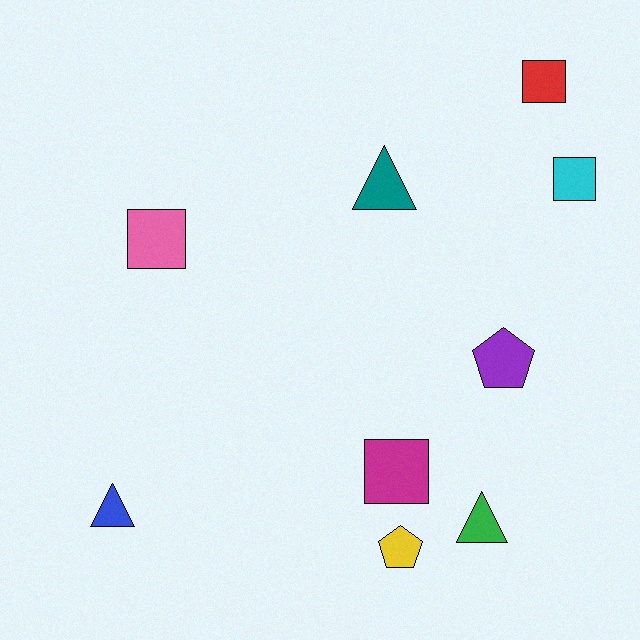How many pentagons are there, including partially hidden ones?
There are 2 pentagons.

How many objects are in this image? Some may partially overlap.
There are 9 objects.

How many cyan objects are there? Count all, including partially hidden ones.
There is 1 cyan object.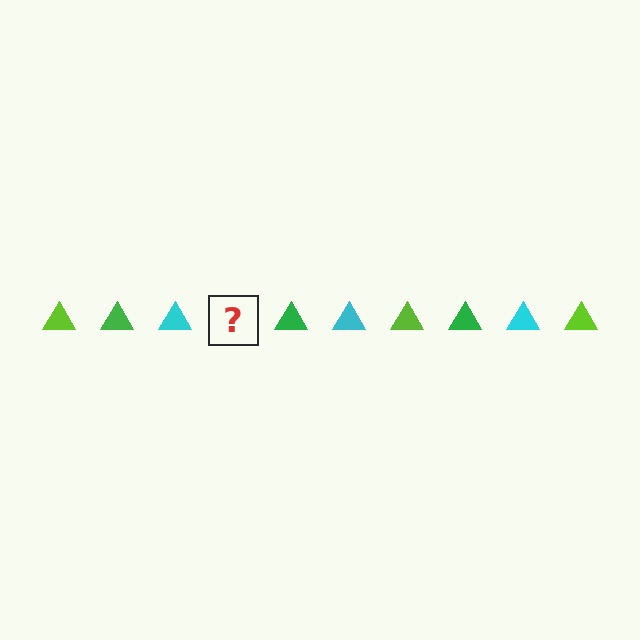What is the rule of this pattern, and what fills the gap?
The rule is that the pattern cycles through lime, green, cyan triangles. The gap should be filled with a lime triangle.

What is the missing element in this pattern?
The missing element is a lime triangle.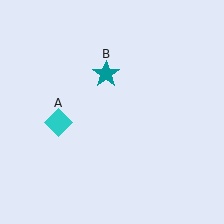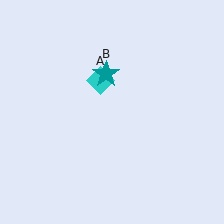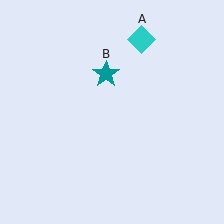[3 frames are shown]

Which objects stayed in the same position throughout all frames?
Teal star (object B) remained stationary.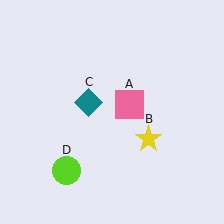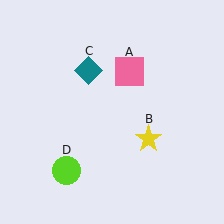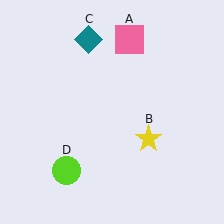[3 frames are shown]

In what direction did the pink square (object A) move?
The pink square (object A) moved up.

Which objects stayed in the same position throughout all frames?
Yellow star (object B) and lime circle (object D) remained stationary.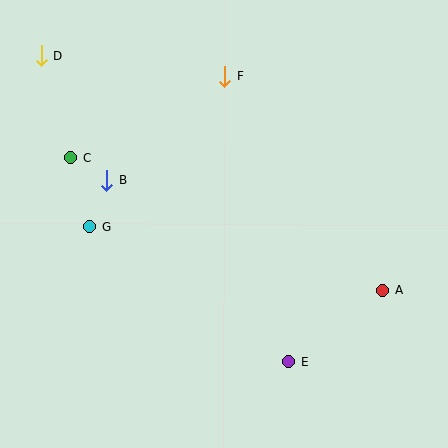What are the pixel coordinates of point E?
Point E is at (289, 362).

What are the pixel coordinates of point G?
Point G is at (90, 227).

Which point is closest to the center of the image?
Point B at (107, 181) is closest to the center.